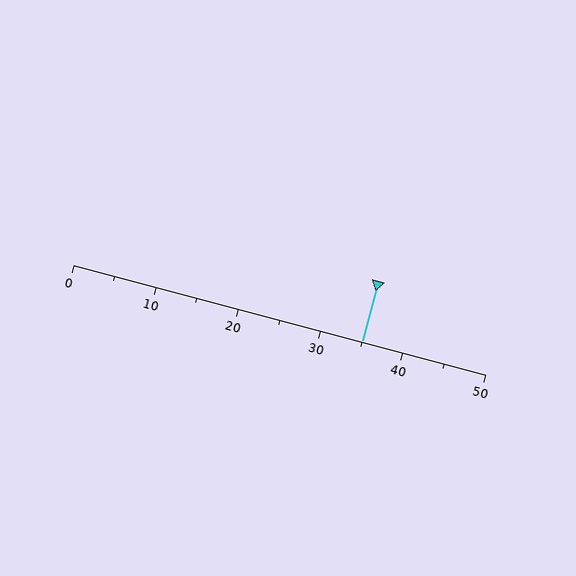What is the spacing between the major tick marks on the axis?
The major ticks are spaced 10 apart.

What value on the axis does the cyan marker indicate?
The marker indicates approximately 35.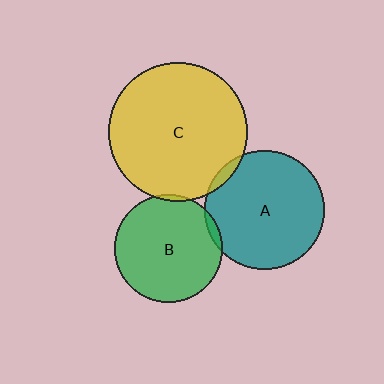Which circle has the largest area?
Circle C (yellow).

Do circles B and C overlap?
Yes.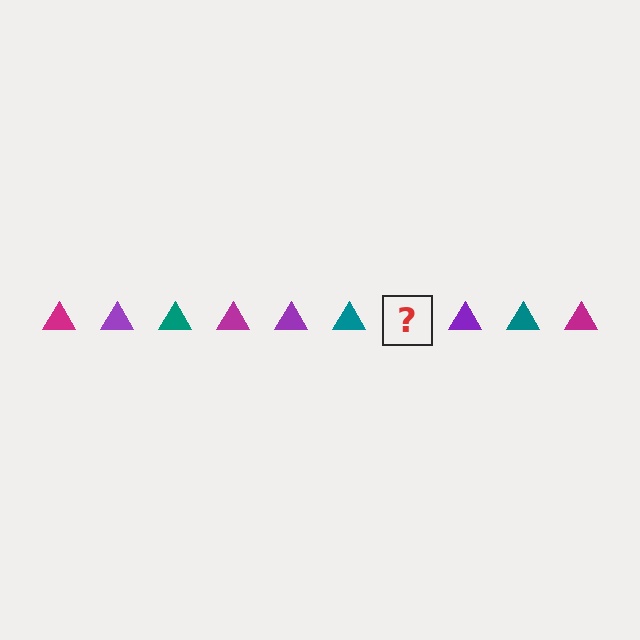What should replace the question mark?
The question mark should be replaced with a magenta triangle.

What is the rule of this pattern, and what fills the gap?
The rule is that the pattern cycles through magenta, purple, teal triangles. The gap should be filled with a magenta triangle.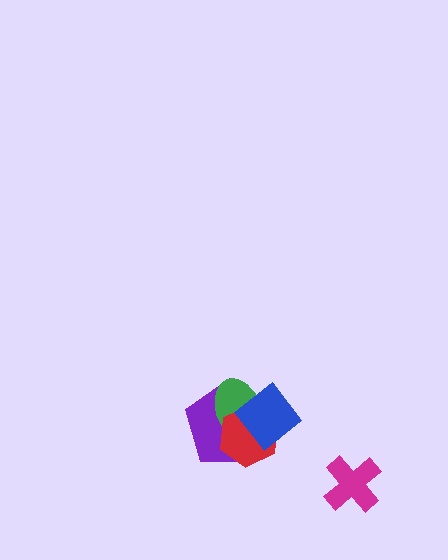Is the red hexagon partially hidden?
Yes, it is partially covered by another shape.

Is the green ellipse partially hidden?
Yes, it is partially covered by another shape.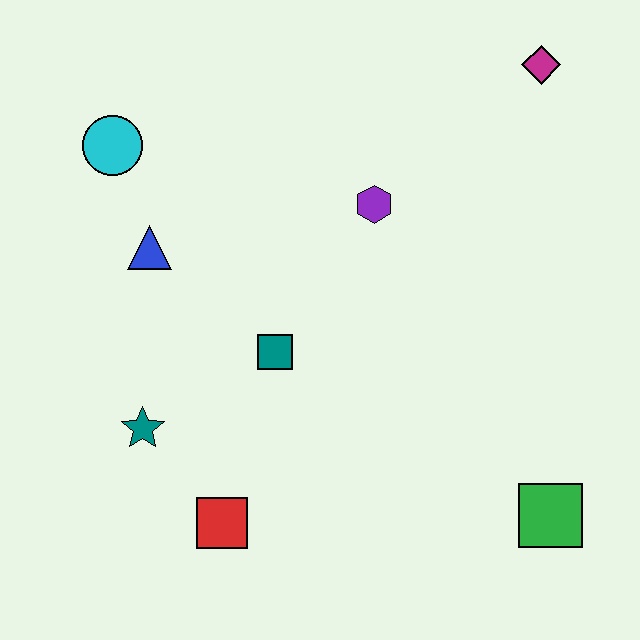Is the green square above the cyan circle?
No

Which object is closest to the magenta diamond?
The purple hexagon is closest to the magenta diamond.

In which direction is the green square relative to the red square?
The green square is to the right of the red square.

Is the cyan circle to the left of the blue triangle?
Yes